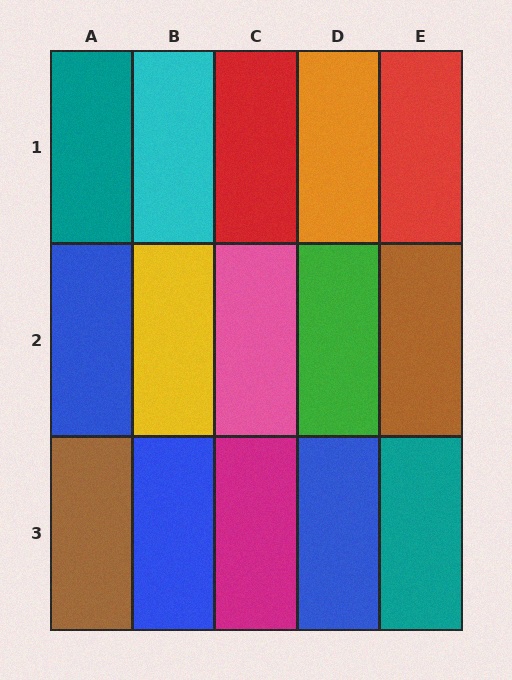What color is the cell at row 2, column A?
Blue.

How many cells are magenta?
1 cell is magenta.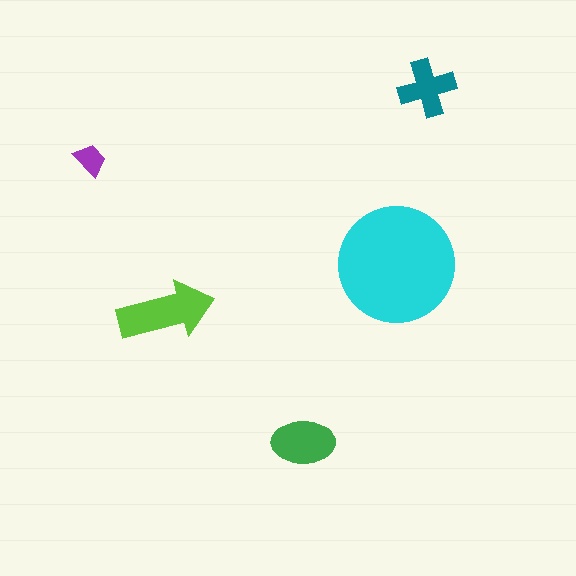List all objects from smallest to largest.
The purple trapezoid, the teal cross, the green ellipse, the lime arrow, the cyan circle.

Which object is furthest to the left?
The purple trapezoid is leftmost.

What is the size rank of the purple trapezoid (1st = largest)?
5th.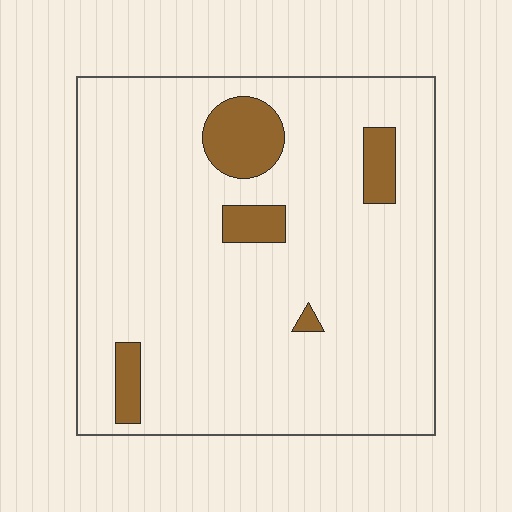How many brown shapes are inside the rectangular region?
5.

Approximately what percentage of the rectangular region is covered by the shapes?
Approximately 10%.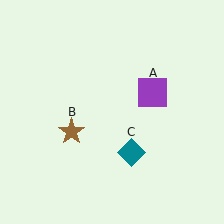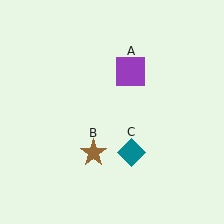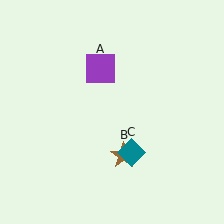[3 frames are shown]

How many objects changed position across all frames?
2 objects changed position: purple square (object A), brown star (object B).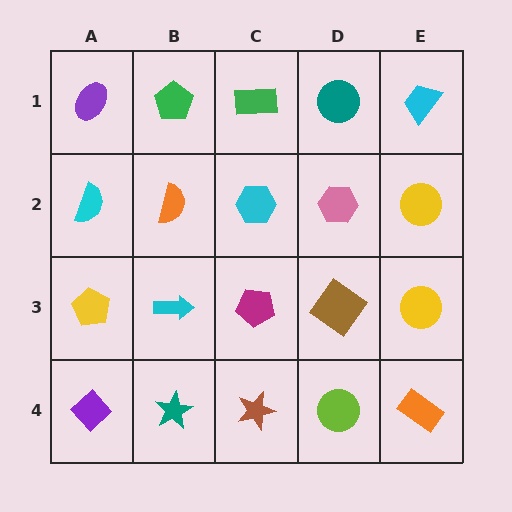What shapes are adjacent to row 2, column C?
A green rectangle (row 1, column C), a magenta pentagon (row 3, column C), an orange semicircle (row 2, column B), a pink hexagon (row 2, column D).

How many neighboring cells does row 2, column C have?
4.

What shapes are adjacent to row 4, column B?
A cyan arrow (row 3, column B), a purple diamond (row 4, column A), a brown star (row 4, column C).